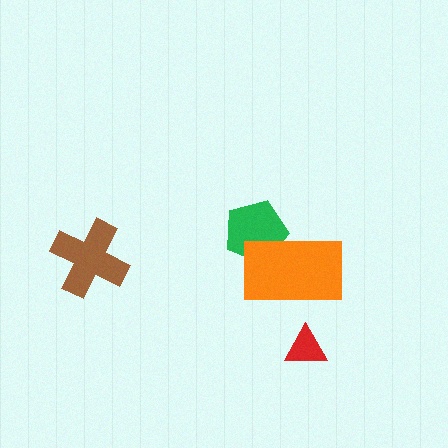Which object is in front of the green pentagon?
The orange rectangle is in front of the green pentagon.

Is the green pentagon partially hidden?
Yes, it is partially covered by another shape.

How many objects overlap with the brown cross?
0 objects overlap with the brown cross.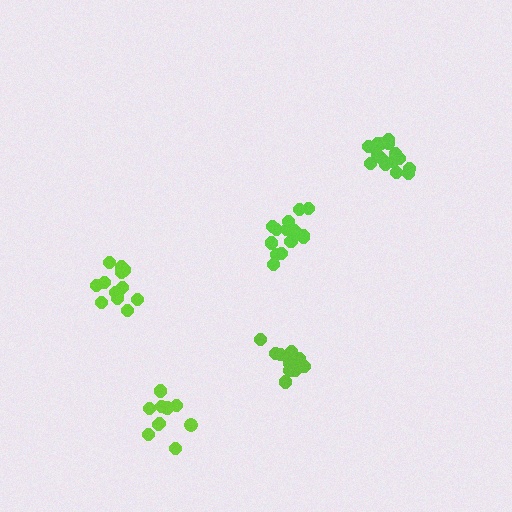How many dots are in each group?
Group 1: 15 dots, Group 2: 11 dots, Group 3: 17 dots, Group 4: 13 dots, Group 5: 13 dots (69 total).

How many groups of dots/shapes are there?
There are 5 groups.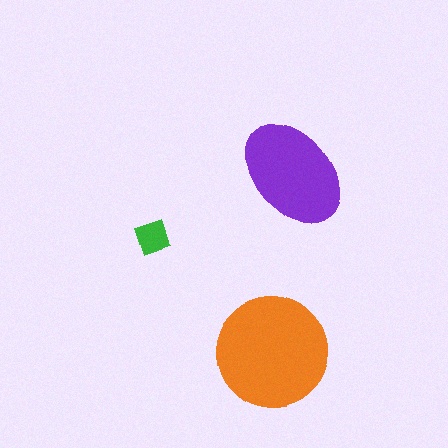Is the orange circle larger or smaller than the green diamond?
Larger.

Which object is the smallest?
The green diamond.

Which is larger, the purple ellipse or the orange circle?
The orange circle.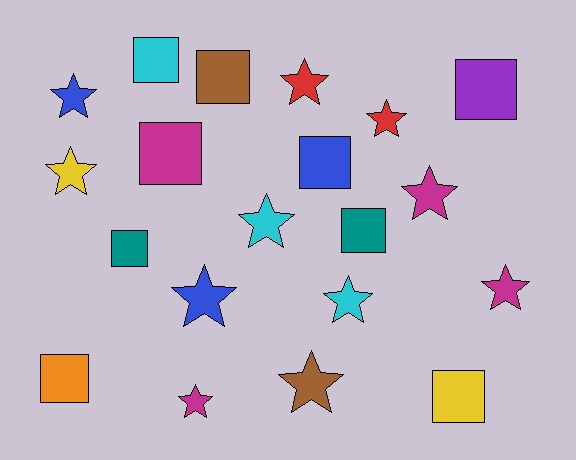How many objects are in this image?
There are 20 objects.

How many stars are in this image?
There are 11 stars.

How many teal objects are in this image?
There are 2 teal objects.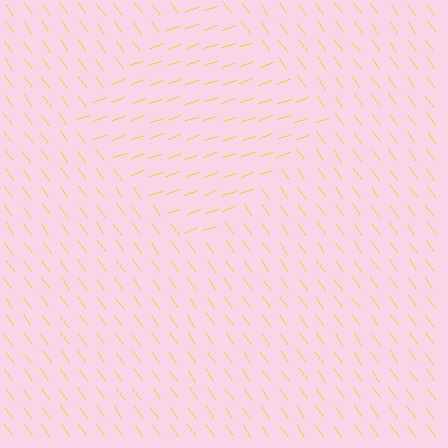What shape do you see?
I see a diamond.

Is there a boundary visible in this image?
Yes, there is a texture boundary formed by a change in line orientation.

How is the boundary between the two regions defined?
The boundary is defined purely by a change in line orientation (approximately 74 degrees difference). All lines are the same color and thickness.